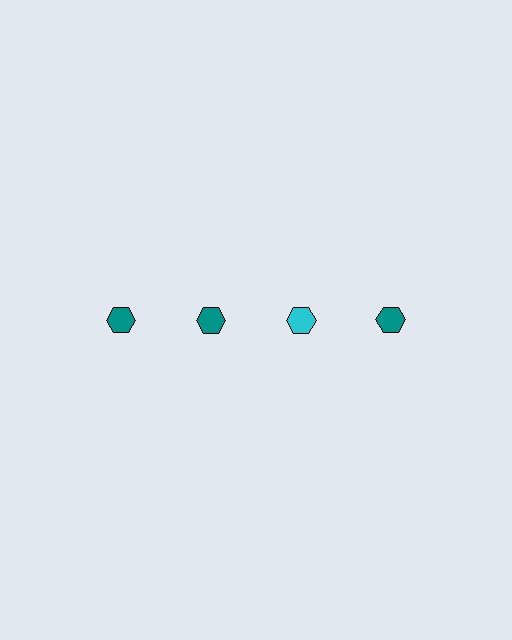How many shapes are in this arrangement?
There are 4 shapes arranged in a grid pattern.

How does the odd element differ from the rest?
It has a different color: cyan instead of teal.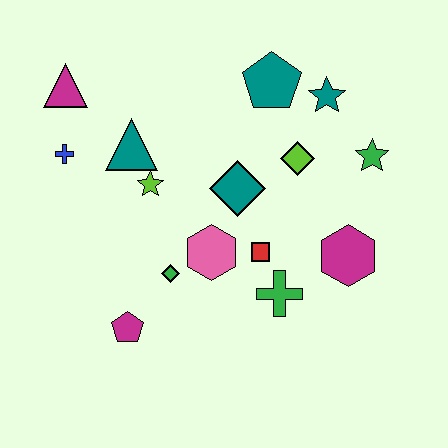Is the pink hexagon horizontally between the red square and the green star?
No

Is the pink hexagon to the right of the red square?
No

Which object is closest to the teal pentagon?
The teal star is closest to the teal pentagon.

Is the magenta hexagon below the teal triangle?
Yes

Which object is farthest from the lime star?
The green star is farthest from the lime star.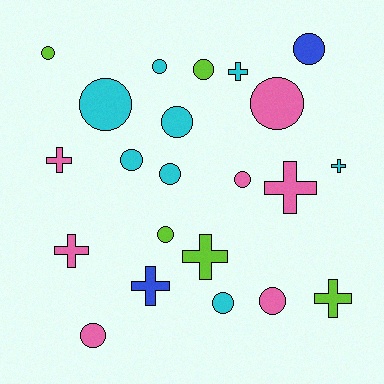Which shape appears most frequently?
Circle, with 14 objects.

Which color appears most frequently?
Cyan, with 8 objects.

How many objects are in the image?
There are 22 objects.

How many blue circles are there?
There is 1 blue circle.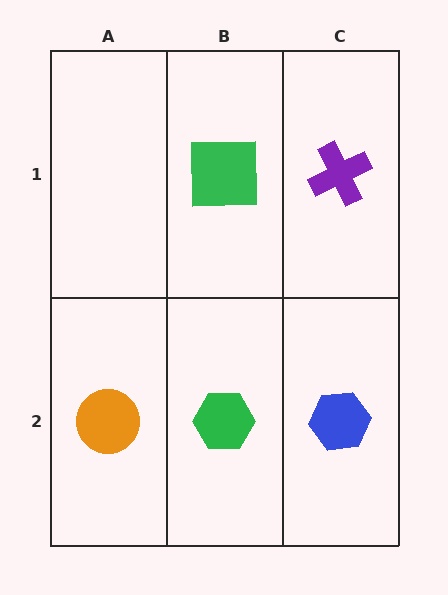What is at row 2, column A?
An orange circle.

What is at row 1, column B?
A green square.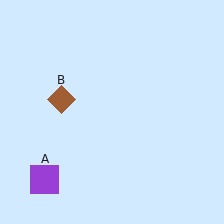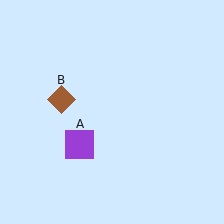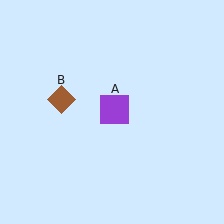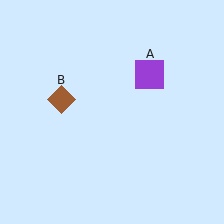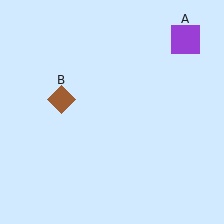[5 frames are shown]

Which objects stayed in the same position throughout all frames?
Brown diamond (object B) remained stationary.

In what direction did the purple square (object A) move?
The purple square (object A) moved up and to the right.